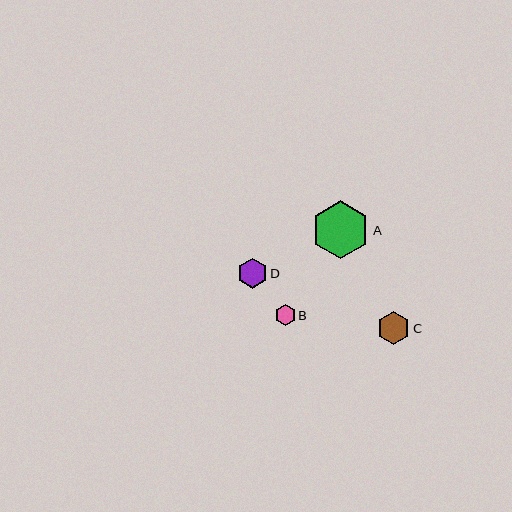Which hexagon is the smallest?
Hexagon B is the smallest with a size of approximately 21 pixels.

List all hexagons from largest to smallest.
From largest to smallest: A, C, D, B.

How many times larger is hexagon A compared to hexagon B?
Hexagon A is approximately 2.8 times the size of hexagon B.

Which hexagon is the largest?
Hexagon A is the largest with a size of approximately 58 pixels.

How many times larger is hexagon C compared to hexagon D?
Hexagon C is approximately 1.1 times the size of hexagon D.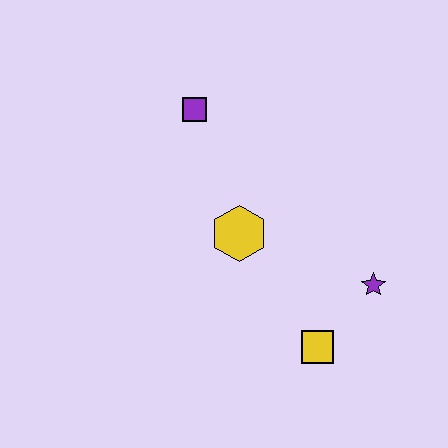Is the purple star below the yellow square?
No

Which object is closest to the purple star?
The yellow square is closest to the purple star.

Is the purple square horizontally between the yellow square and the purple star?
No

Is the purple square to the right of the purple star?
No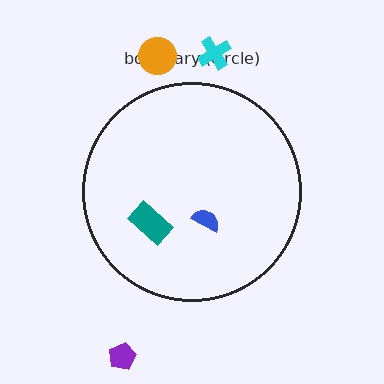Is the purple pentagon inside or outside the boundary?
Outside.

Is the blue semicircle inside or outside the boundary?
Inside.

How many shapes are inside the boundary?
2 inside, 3 outside.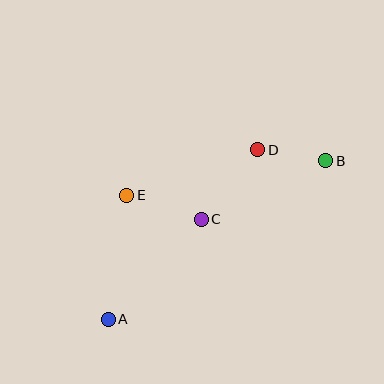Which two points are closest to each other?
Points B and D are closest to each other.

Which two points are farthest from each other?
Points A and B are farthest from each other.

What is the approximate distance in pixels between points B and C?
The distance between B and C is approximately 138 pixels.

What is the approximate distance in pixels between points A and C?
The distance between A and C is approximately 137 pixels.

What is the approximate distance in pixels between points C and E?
The distance between C and E is approximately 78 pixels.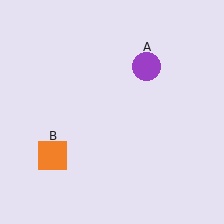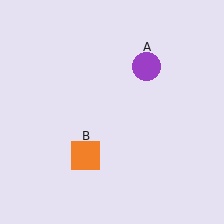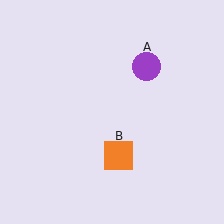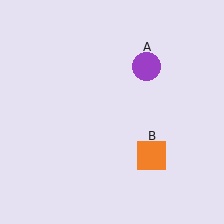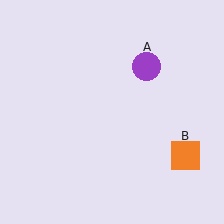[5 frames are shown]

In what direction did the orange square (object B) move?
The orange square (object B) moved right.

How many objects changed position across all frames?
1 object changed position: orange square (object B).